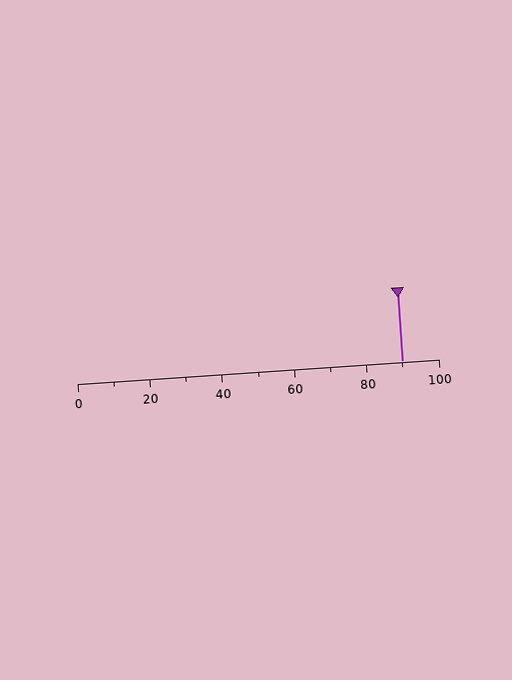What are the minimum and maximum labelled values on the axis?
The axis runs from 0 to 100.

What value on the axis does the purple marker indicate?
The marker indicates approximately 90.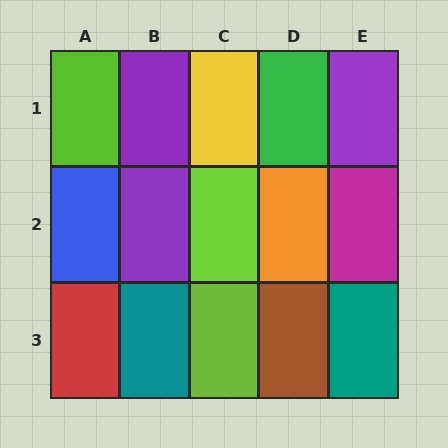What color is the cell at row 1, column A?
Lime.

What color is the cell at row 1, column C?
Yellow.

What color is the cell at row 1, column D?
Green.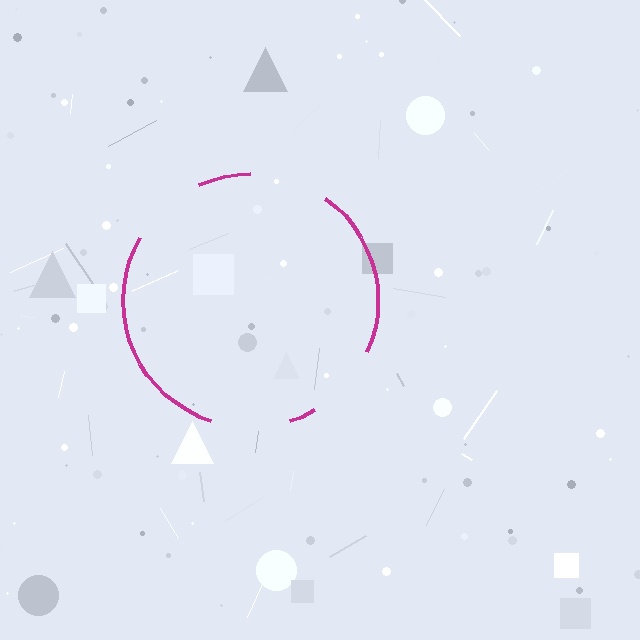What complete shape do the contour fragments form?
The contour fragments form a circle.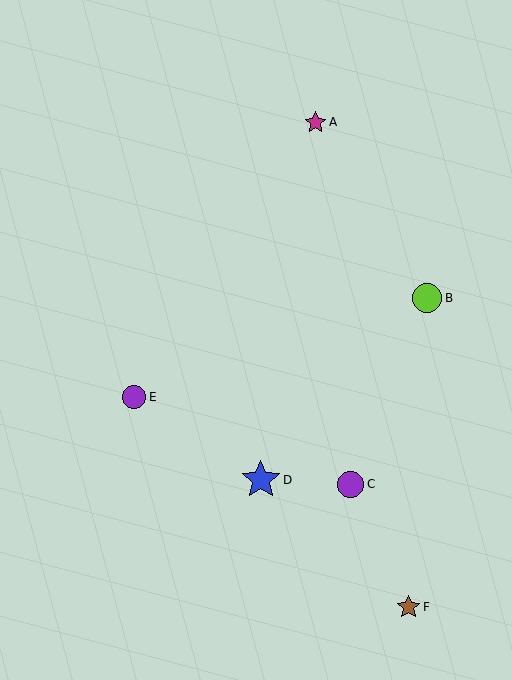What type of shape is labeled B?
Shape B is a lime circle.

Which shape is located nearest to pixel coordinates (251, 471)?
The blue star (labeled D) at (261, 480) is nearest to that location.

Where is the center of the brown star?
The center of the brown star is at (409, 607).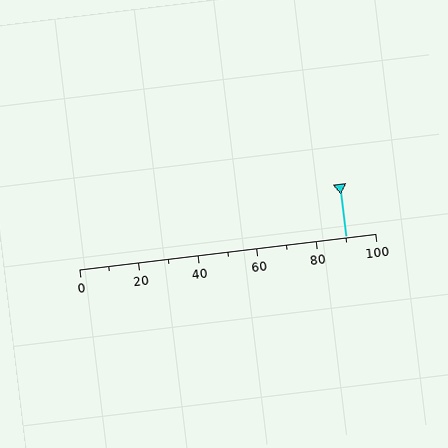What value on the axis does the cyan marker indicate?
The marker indicates approximately 90.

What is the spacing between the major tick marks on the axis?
The major ticks are spaced 20 apart.